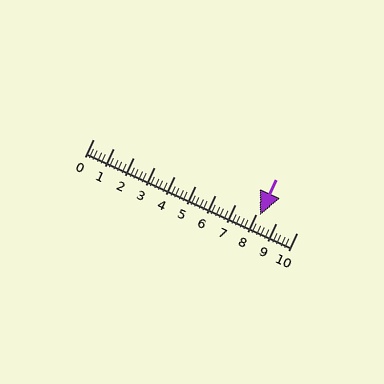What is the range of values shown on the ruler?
The ruler shows values from 0 to 10.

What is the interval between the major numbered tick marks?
The major tick marks are spaced 1 units apart.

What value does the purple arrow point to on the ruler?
The purple arrow points to approximately 8.2.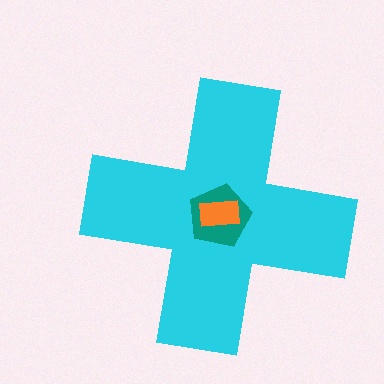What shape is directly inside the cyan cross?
The teal pentagon.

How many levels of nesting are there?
3.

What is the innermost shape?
The orange rectangle.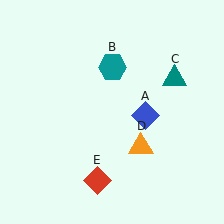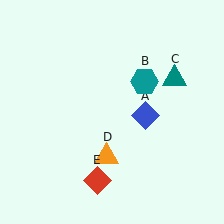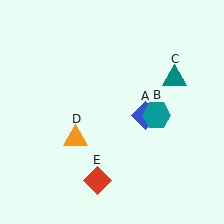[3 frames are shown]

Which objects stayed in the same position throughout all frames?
Blue diamond (object A) and teal triangle (object C) and red diamond (object E) remained stationary.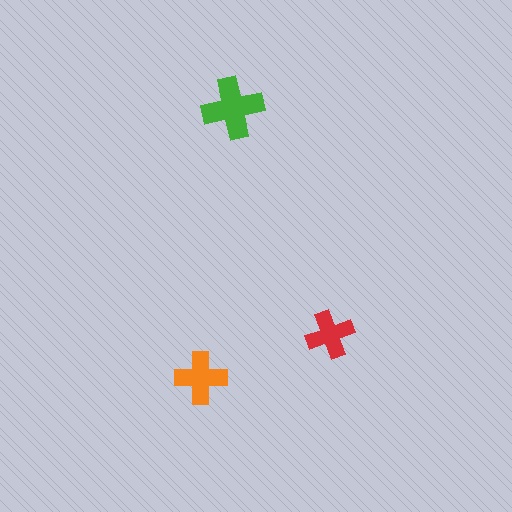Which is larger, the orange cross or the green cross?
The green one.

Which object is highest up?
The green cross is topmost.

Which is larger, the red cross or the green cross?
The green one.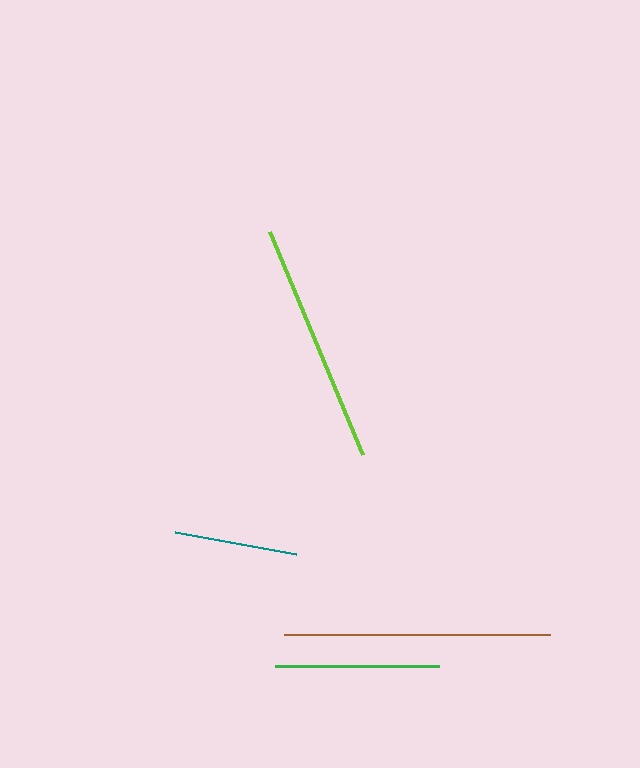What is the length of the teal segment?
The teal segment is approximately 123 pixels long.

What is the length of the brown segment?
The brown segment is approximately 266 pixels long.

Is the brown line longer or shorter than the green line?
The brown line is longer than the green line.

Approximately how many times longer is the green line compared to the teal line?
The green line is approximately 1.3 times the length of the teal line.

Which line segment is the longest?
The brown line is the longest at approximately 266 pixels.